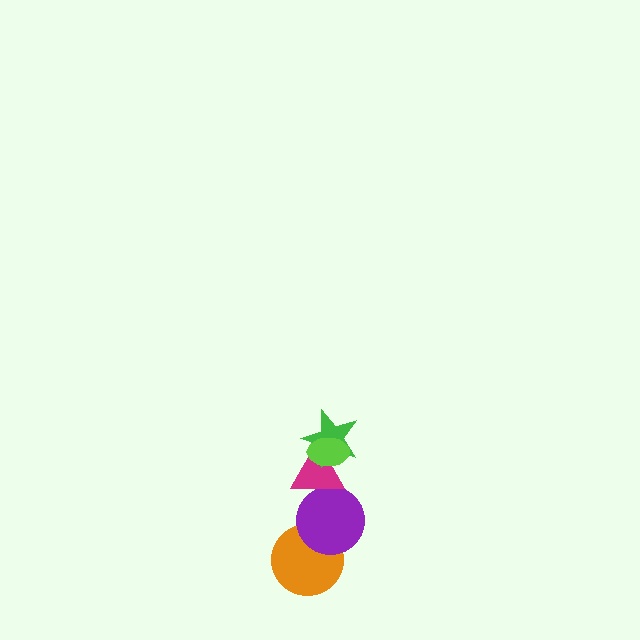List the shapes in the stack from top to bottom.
From top to bottom: the lime ellipse, the green star, the magenta triangle, the purple circle, the orange circle.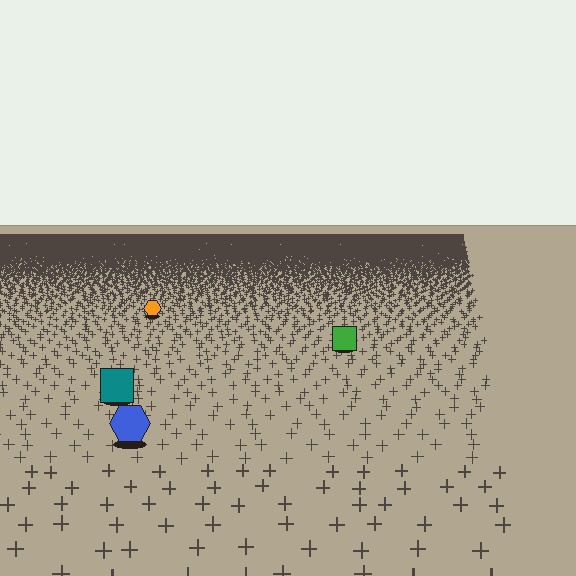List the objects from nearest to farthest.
From nearest to farthest: the blue hexagon, the teal square, the green square, the orange hexagon.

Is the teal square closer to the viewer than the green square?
Yes. The teal square is closer — you can tell from the texture gradient: the ground texture is coarser near it.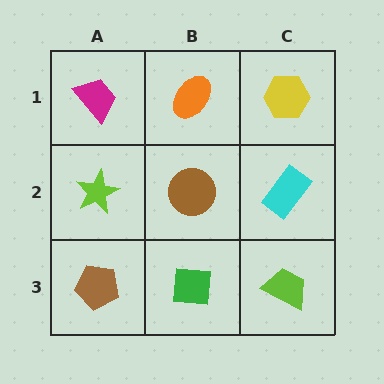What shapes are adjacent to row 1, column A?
A lime star (row 2, column A), an orange ellipse (row 1, column B).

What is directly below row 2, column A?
A brown pentagon.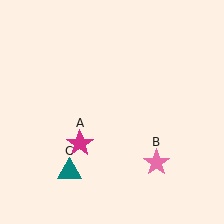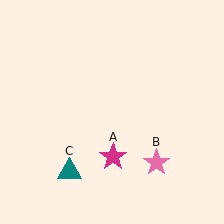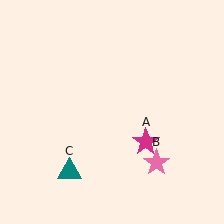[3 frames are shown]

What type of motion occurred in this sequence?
The magenta star (object A) rotated counterclockwise around the center of the scene.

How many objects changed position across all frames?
1 object changed position: magenta star (object A).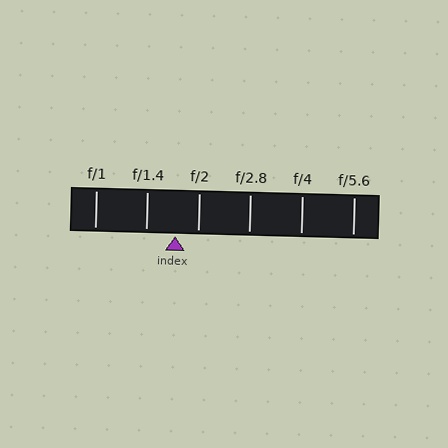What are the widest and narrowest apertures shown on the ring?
The widest aperture shown is f/1 and the narrowest is f/5.6.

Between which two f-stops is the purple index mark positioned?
The index mark is between f/1.4 and f/2.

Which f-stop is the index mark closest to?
The index mark is closest to f/2.